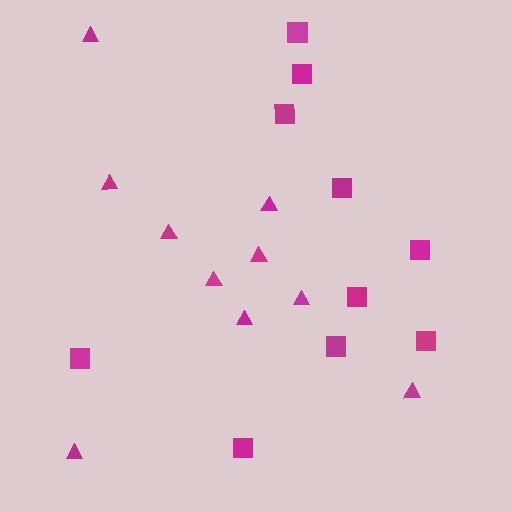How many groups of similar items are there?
There are 2 groups: one group of squares (10) and one group of triangles (10).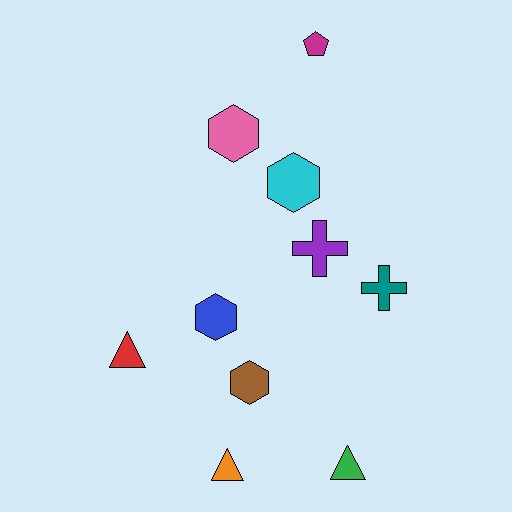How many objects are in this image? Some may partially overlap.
There are 10 objects.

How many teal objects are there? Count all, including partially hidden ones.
There is 1 teal object.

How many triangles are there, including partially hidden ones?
There are 3 triangles.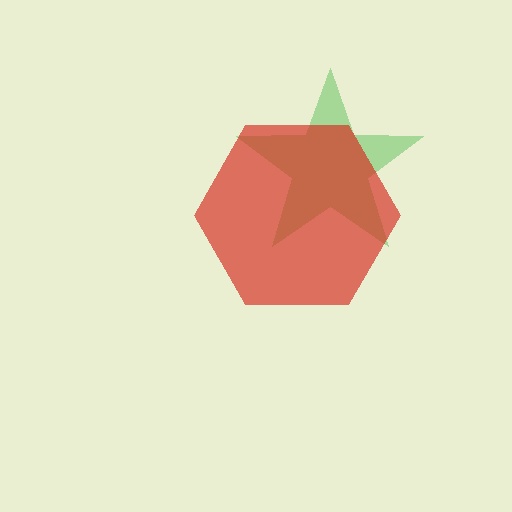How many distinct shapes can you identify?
There are 2 distinct shapes: a green star, a red hexagon.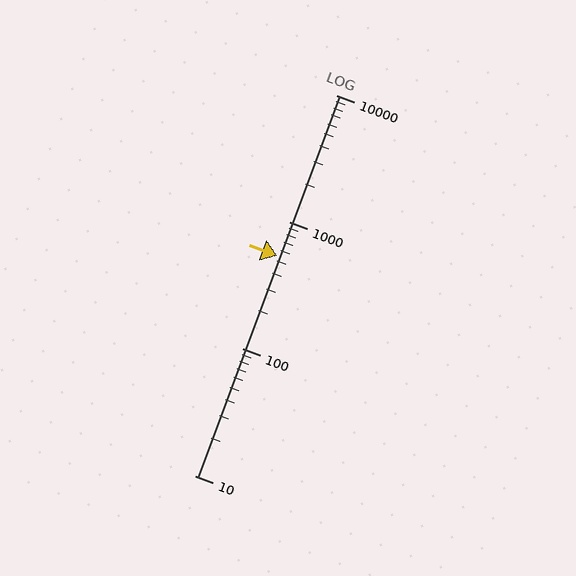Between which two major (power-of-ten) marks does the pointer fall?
The pointer is between 100 and 1000.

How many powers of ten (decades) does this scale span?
The scale spans 3 decades, from 10 to 10000.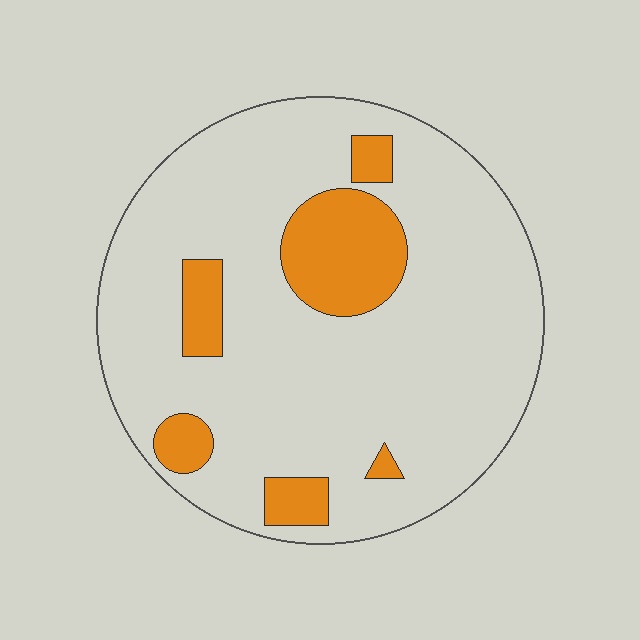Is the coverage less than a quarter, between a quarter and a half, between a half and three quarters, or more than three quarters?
Less than a quarter.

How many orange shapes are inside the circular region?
6.